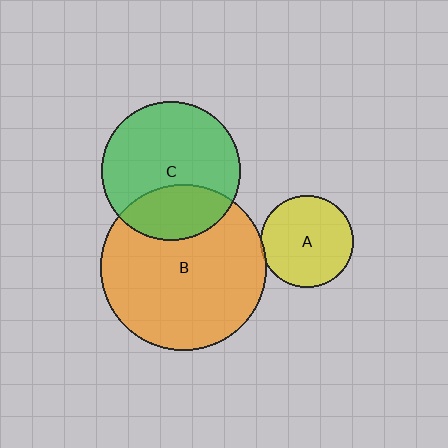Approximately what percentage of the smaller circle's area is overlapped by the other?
Approximately 5%.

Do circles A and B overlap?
Yes.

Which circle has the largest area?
Circle B (orange).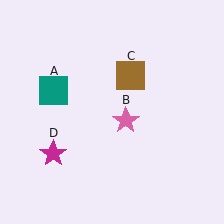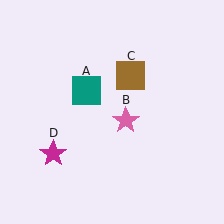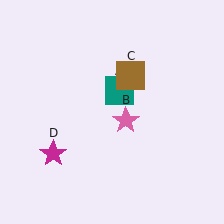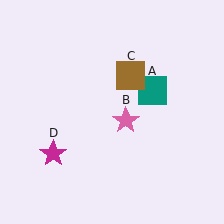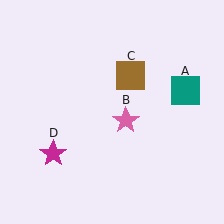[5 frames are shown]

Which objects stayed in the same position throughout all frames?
Pink star (object B) and brown square (object C) and magenta star (object D) remained stationary.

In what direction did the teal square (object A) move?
The teal square (object A) moved right.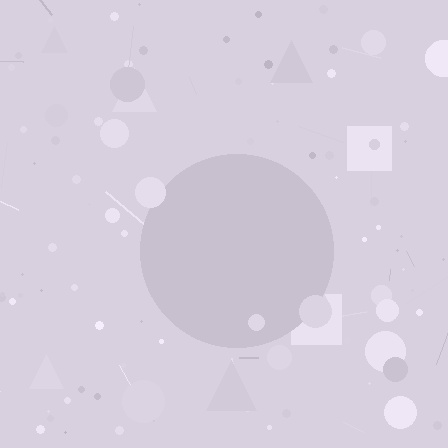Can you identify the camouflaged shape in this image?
The camouflaged shape is a circle.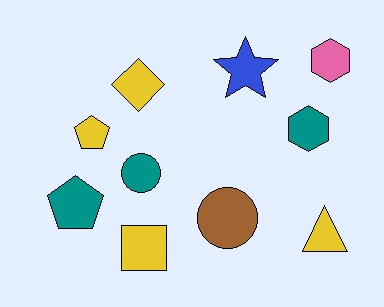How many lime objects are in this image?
There are no lime objects.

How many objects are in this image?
There are 10 objects.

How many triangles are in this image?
There is 1 triangle.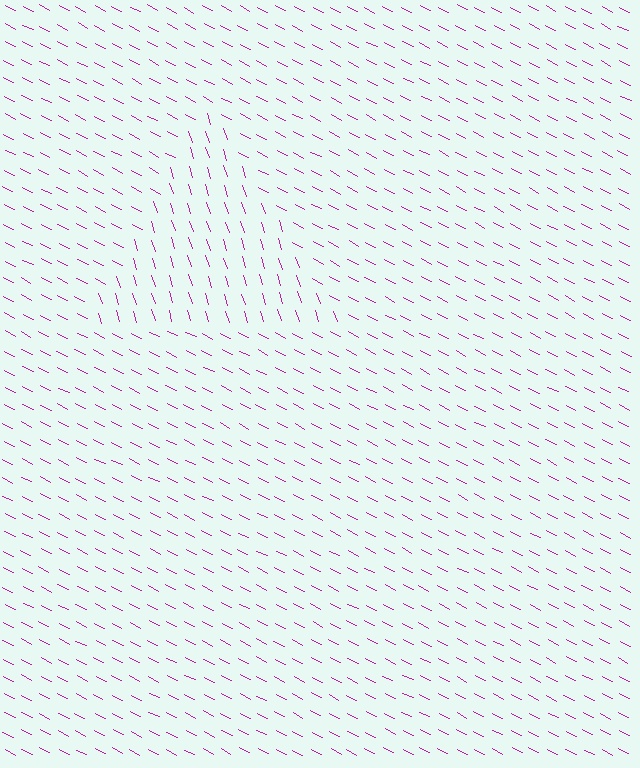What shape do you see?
I see a triangle.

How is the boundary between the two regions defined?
The boundary is defined purely by a change in line orientation (approximately 45 degrees difference). All lines are the same color and thickness.